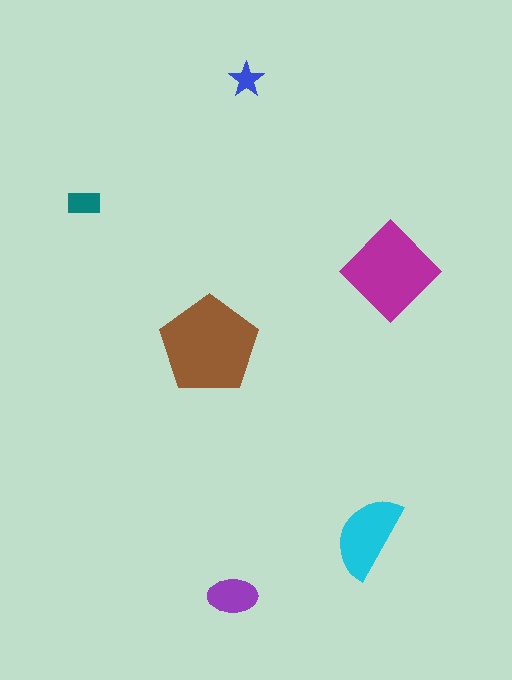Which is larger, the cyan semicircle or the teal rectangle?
The cyan semicircle.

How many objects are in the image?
There are 6 objects in the image.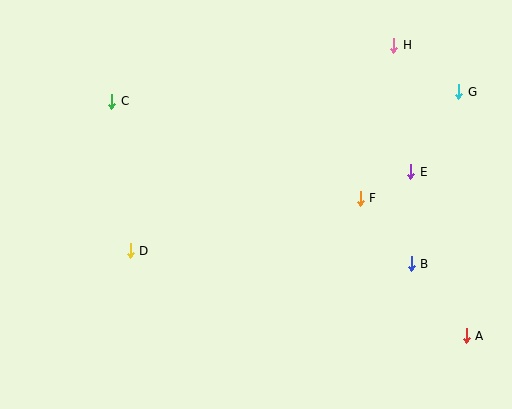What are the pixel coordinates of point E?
Point E is at (411, 172).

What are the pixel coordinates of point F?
Point F is at (360, 198).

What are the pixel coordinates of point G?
Point G is at (459, 92).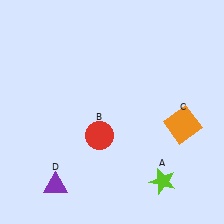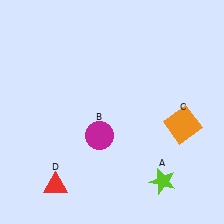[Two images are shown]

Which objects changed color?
B changed from red to magenta. D changed from purple to red.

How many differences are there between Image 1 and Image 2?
There are 2 differences between the two images.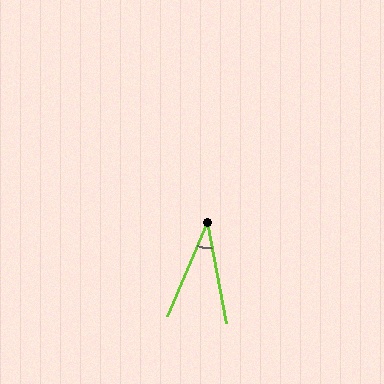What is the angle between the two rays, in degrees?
Approximately 34 degrees.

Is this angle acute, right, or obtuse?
It is acute.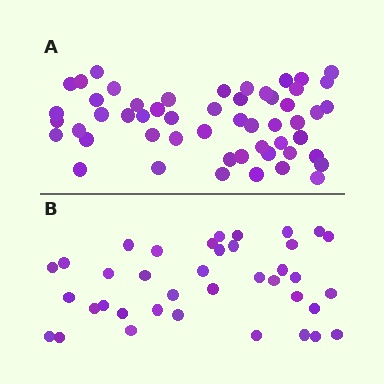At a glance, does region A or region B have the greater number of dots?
Region A (the top region) has more dots.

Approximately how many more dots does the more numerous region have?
Region A has approximately 15 more dots than region B.